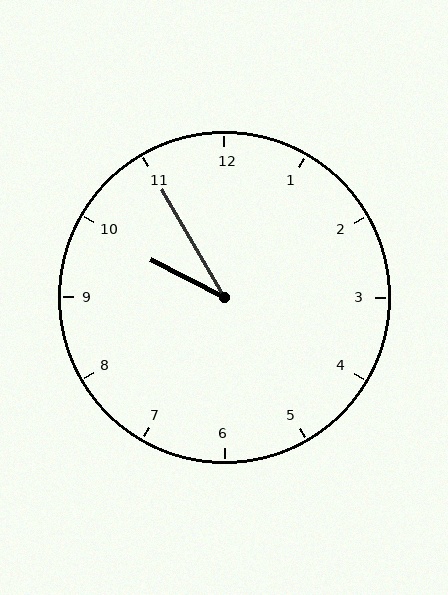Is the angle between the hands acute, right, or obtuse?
It is acute.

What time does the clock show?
9:55.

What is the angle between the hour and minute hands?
Approximately 32 degrees.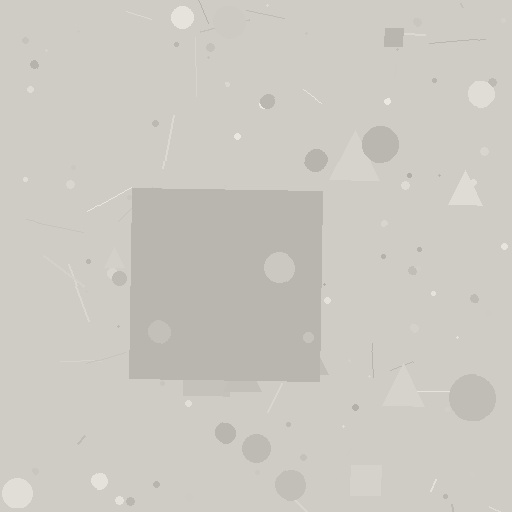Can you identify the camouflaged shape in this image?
The camouflaged shape is a square.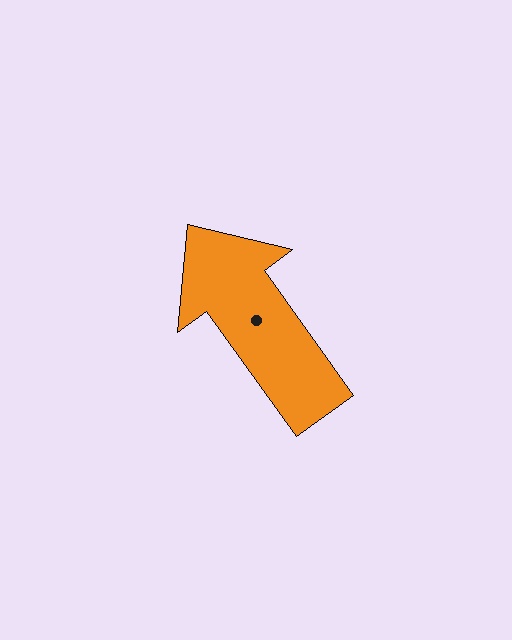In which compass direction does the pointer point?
Northwest.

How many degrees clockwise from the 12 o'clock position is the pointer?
Approximately 324 degrees.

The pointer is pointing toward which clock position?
Roughly 11 o'clock.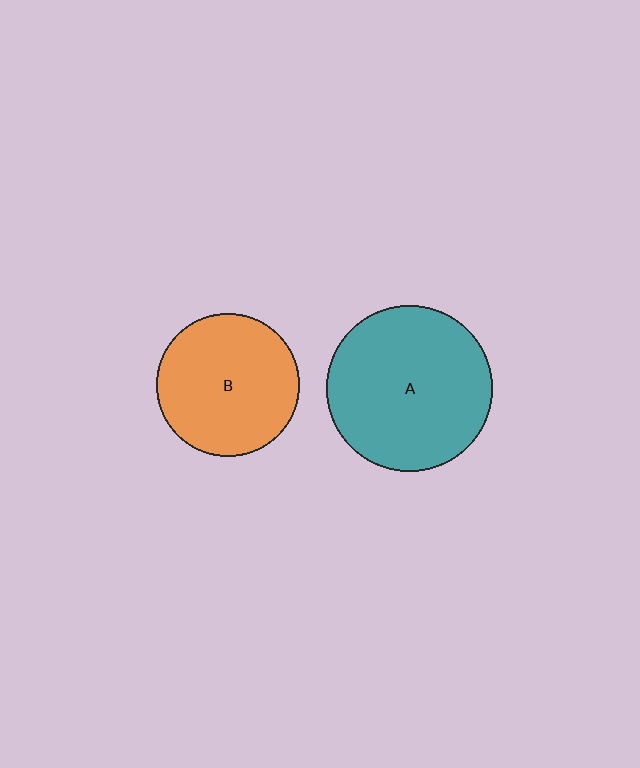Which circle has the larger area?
Circle A (teal).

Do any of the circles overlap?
No, none of the circles overlap.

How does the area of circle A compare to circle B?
Approximately 1.4 times.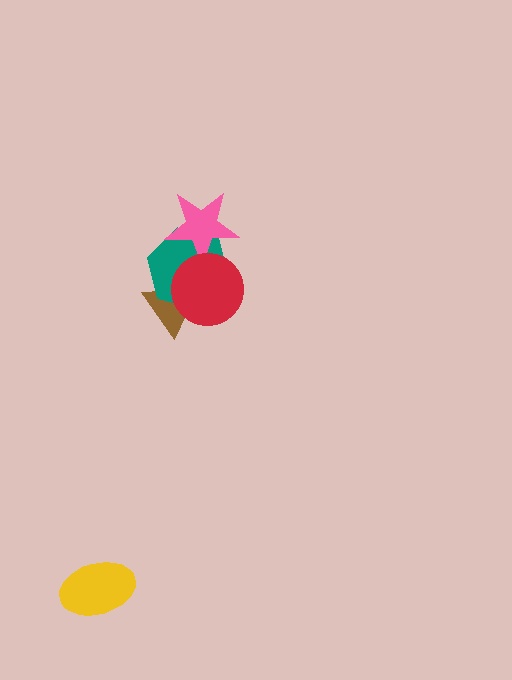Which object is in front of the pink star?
The red circle is in front of the pink star.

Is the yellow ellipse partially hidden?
No, no other shape covers it.